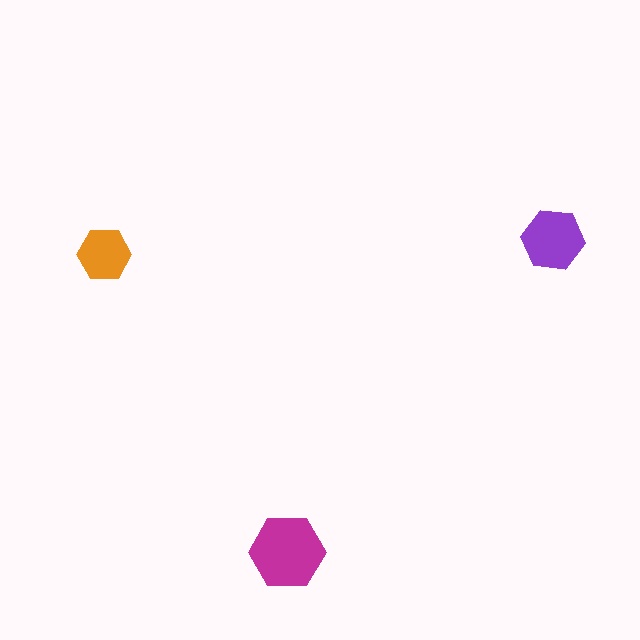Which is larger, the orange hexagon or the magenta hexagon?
The magenta one.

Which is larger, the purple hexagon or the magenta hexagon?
The magenta one.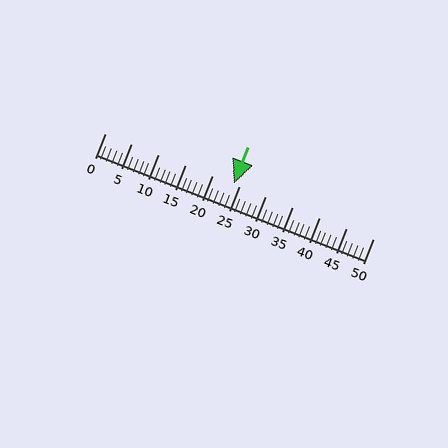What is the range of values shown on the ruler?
The ruler shows values from 0 to 50.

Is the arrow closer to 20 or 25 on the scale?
The arrow is closer to 25.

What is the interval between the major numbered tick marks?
The major tick marks are spaced 5 units apart.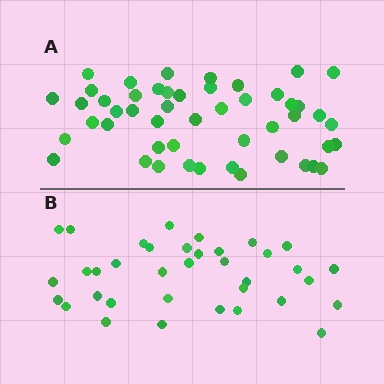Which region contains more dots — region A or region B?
Region A (the top region) has more dots.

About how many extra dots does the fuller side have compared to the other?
Region A has approximately 15 more dots than region B.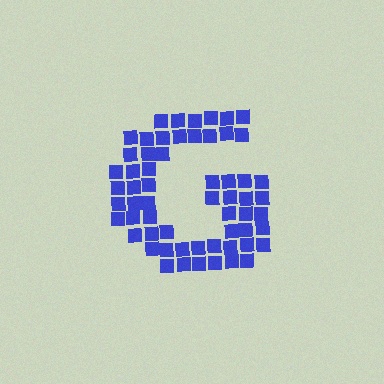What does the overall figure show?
The overall figure shows the letter G.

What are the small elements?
The small elements are squares.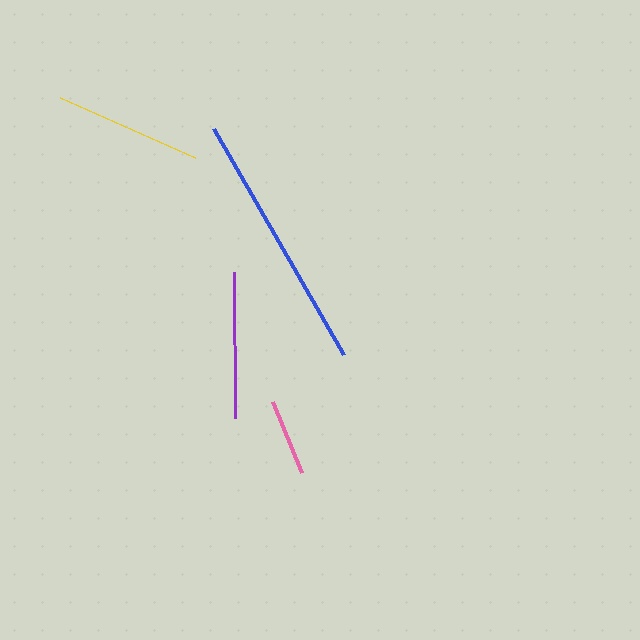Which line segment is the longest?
The blue line is the longest at approximately 262 pixels.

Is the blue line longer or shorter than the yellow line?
The blue line is longer than the yellow line.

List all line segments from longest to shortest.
From longest to shortest: blue, yellow, purple, pink.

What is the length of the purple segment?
The purple segment is approximately 146 pixels long.